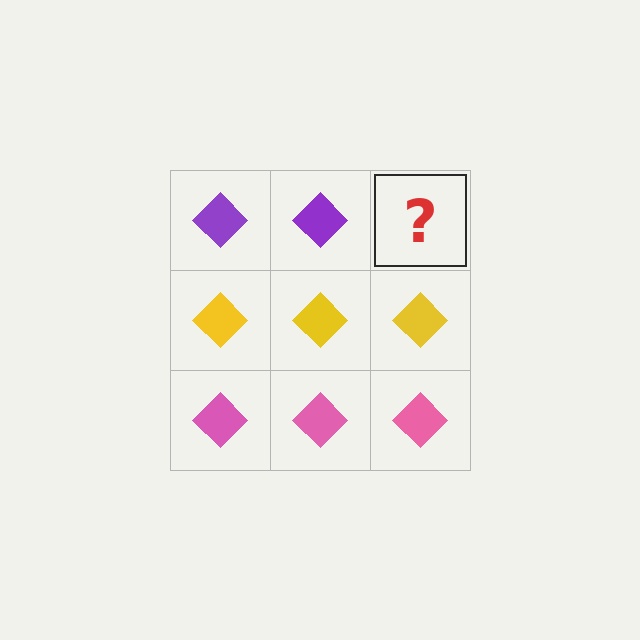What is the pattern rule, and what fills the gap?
The rule is that each row has a consistent color. The gap should be filled with a purple diamond.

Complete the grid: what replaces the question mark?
The question mark should be replaced with a purple diamond.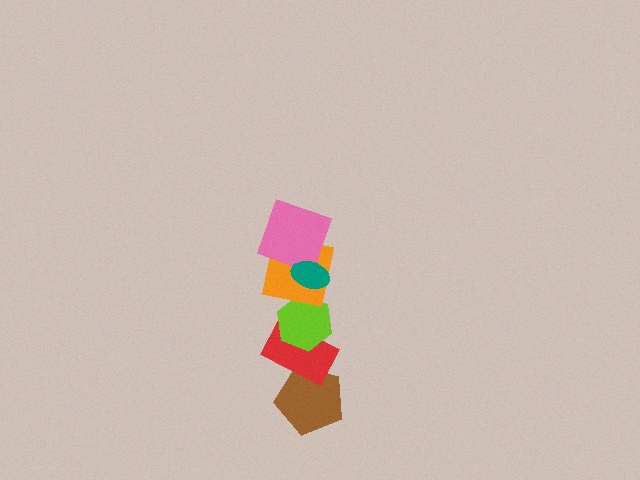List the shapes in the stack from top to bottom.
From top to bottom: the teal ellipse, the pink square, the orange square, the lime hexagon, the red rectangle, the brown pentagon.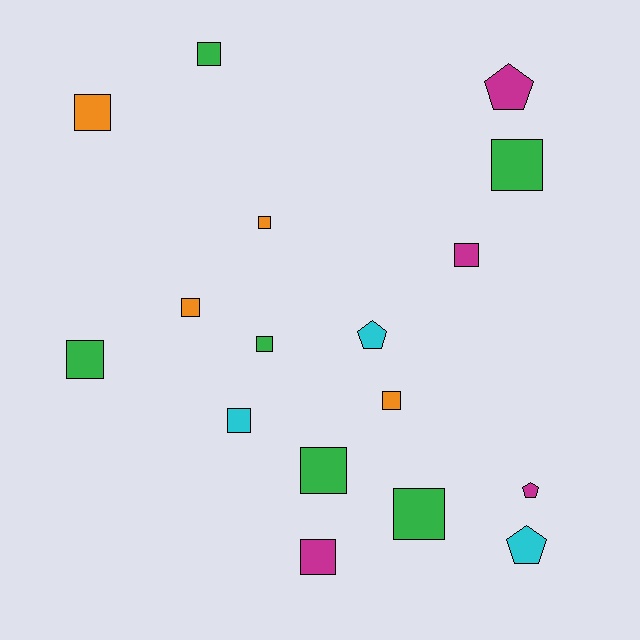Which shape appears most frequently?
Square, with 13 objects.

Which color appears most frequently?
Green, with 6 objects.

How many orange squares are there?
There are 4 orange squares.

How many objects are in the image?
There are 17 objects.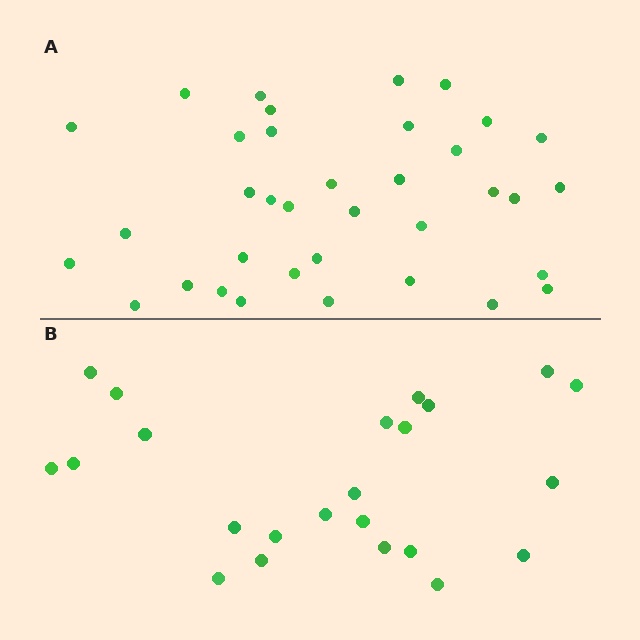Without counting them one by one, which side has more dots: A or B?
Region A (the top region) has more dots.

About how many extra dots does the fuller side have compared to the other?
Region A has approximately 15 more dots than region B.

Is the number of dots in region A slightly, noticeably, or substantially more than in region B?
Region A has substantially more. The ratio is roughly 1.6 to 1.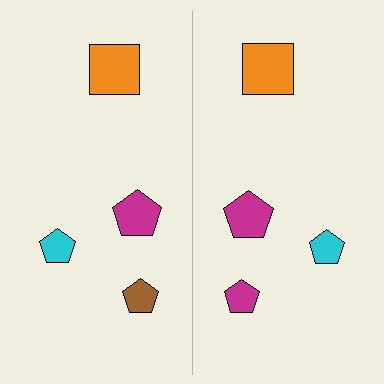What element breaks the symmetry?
The magenta pentagon on the right side breaks the symmetry — its mirror counterpart is brown.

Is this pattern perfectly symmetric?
No, the pattern is not perfectly symmetric. The magenta pentagon on the right side breaks the symmetry — its mirror counterpart is brown.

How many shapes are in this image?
There are 8 shapes in this image.